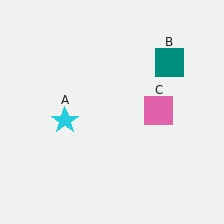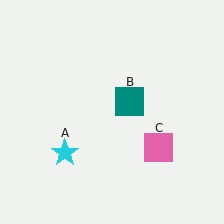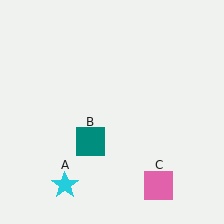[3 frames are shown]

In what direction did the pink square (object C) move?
The pink square (object C) moved down.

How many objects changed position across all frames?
3 objects changed position: cyan star (object A), teal square (object B), pink square (object C).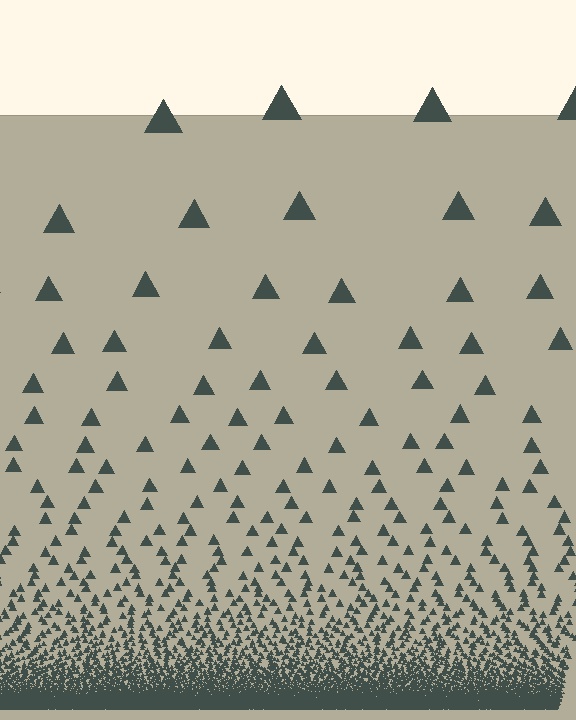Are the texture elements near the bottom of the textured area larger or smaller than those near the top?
Smaller. The gradient is inverted — elements near the bottom are smaller and denser.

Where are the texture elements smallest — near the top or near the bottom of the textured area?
Near the bottom.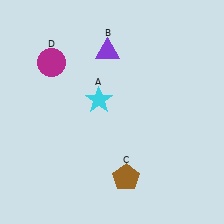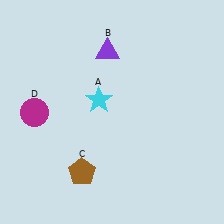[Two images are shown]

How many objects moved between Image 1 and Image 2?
2 objects moved between the two images.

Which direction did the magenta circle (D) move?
The magenta circle (D) moved down.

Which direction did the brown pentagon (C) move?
The brown pentagon (C) moved left.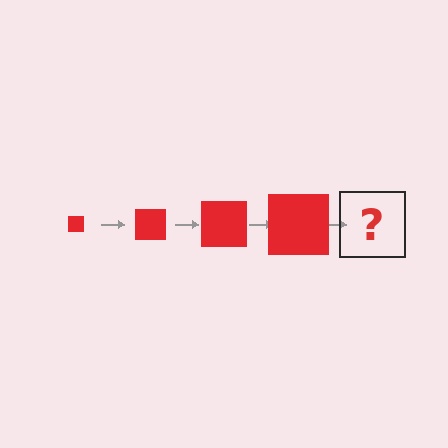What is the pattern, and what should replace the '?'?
The pattern is that the square gets progressively larger each step. The '?' should be a red square, larger than the previous one.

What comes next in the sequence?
The next element should be a red square, larger than the previous one.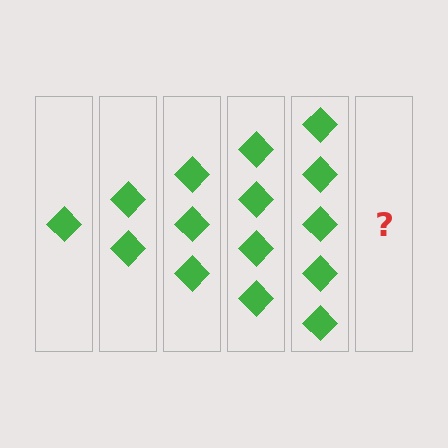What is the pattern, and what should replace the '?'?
The pattern is that each step adds one more diamond. The '?' should be 6 diamonds.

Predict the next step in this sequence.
The next step is 6 diamonds.